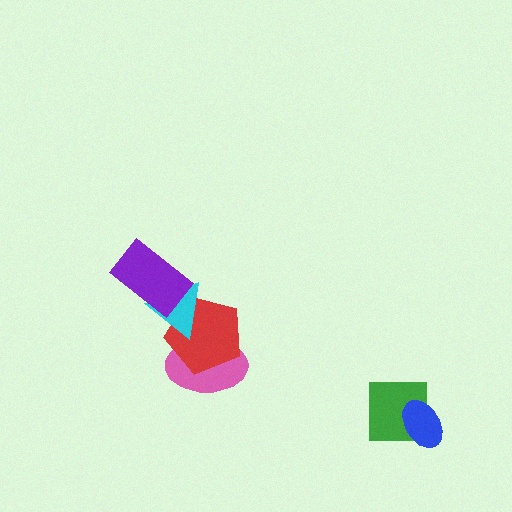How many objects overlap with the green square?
1 object overlaps with the green square.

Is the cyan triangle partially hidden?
Yes, it is partially covered by another shape.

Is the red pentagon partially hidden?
Yes, it is partially covered by another shape.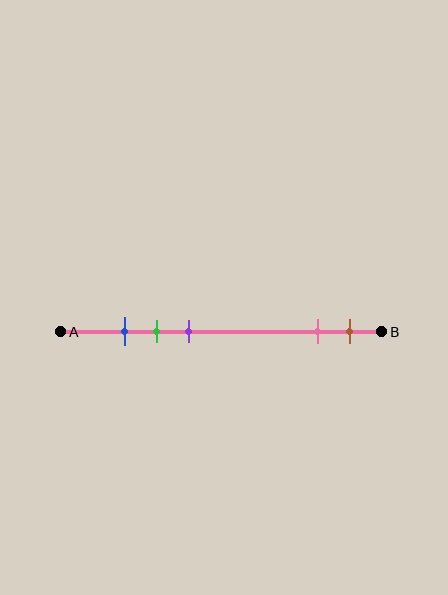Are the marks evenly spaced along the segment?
No, the marks are not evenly spaced.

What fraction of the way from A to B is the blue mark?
The blue mark is approximately 20% (0.2) of the way from A to B.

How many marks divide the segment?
There are 5 marks dividing the segment.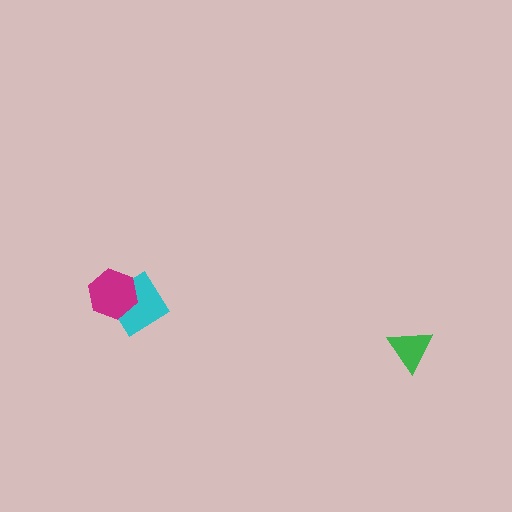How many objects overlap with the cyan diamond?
1 object overlaps with the cyan diamond.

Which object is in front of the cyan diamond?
The magenta hexagon is in front of the cyan diamond.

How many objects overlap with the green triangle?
0 objects overlap with the green triangle.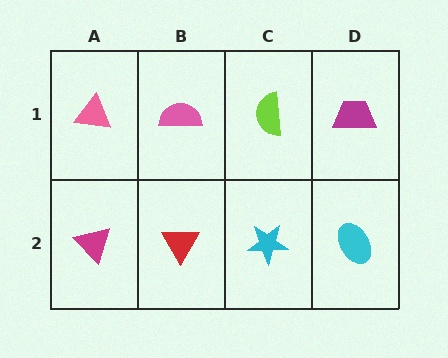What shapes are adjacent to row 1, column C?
A cyan star (row 2, column C), a pink semicircle (row 1, column B), a magenta trapezoid (row 1, column D).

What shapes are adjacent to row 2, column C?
A lime semicircle (row 1, column C), a red triangle (row 2, column B), a cyan ellipse (row 2, column D).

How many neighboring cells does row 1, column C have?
3.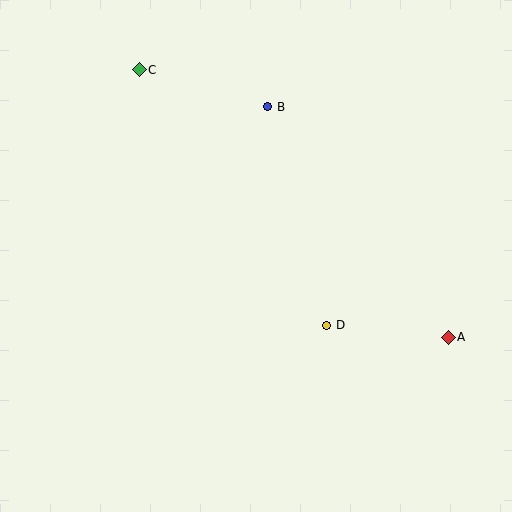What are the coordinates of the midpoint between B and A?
The midpoint between B and A is at (358, 222).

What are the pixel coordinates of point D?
Point D is at (327, 325).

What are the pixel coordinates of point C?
Point C is at (139, 70).